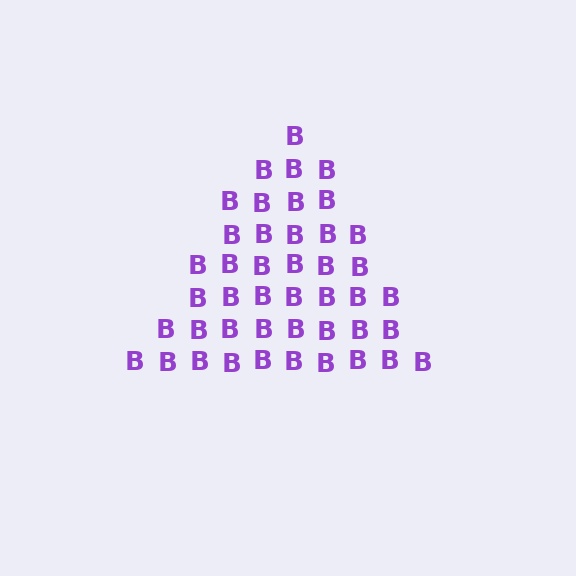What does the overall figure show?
The overall figure shows a triangle.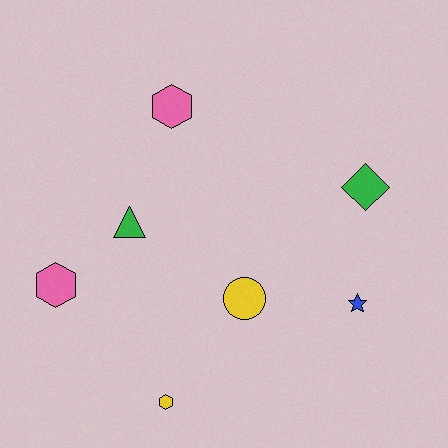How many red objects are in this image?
There are no red objects.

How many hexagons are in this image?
There are 3 hexagons.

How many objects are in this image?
There are 7 objects.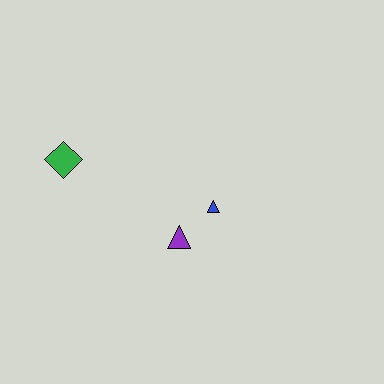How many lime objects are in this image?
There are no lime objects.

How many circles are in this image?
There are no circles.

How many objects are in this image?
There are 3 objects.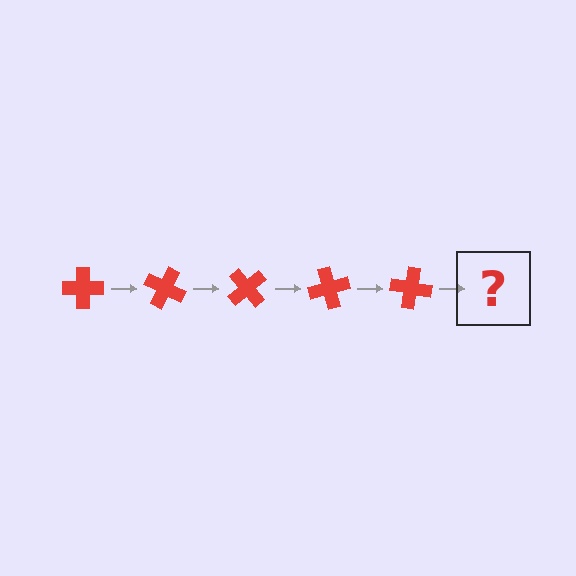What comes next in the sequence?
The next element should be a red cross rotated 125 degrees.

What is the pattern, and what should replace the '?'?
The pattern is that the cross rotates 25 degrees each step. The '?' should be a red cross rotated 125 degrees.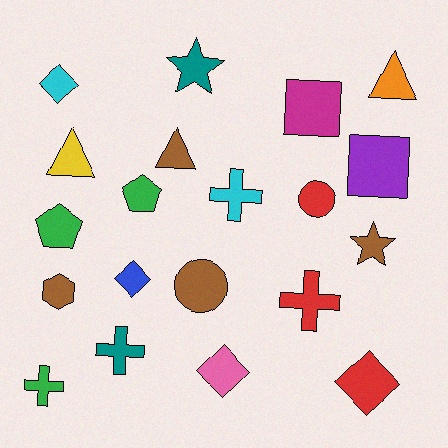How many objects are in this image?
There are 20 objects.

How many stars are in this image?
There are 2 stars.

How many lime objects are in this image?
There are no lime objects.